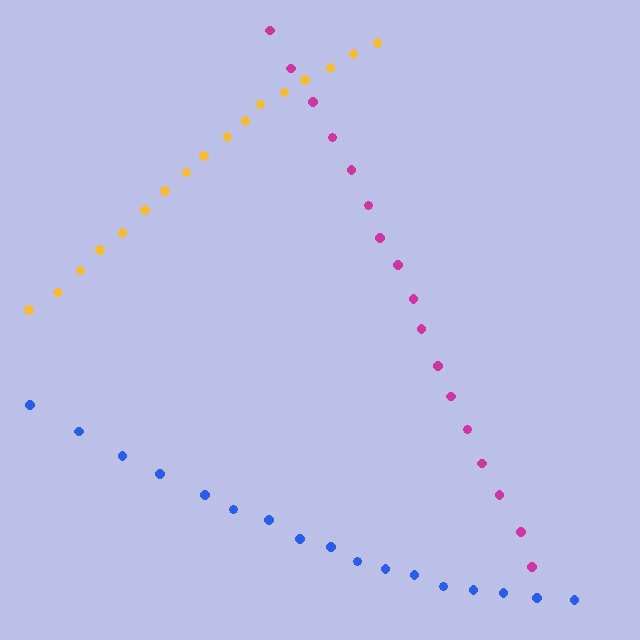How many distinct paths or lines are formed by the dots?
There are 3 distinct paths.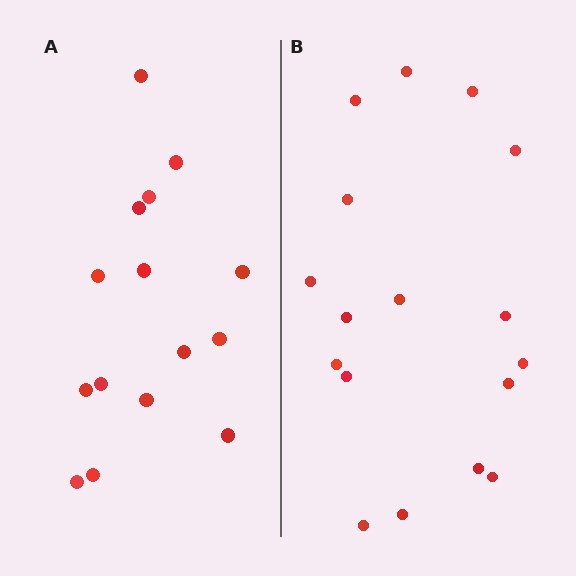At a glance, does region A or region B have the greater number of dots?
Region B (the right region) has more dots.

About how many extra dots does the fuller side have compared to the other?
Region B has just a few more — roughly 2 or 3 more dots than region A.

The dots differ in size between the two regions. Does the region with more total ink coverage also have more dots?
No. Region A has more total ink coverage because its dots are larger, but region B actually contains more individual dots. Total area can be misleading — the number of items is what matters here.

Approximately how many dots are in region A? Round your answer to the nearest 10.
About 20 dots. (The exact count is 15, which rounds to 20.)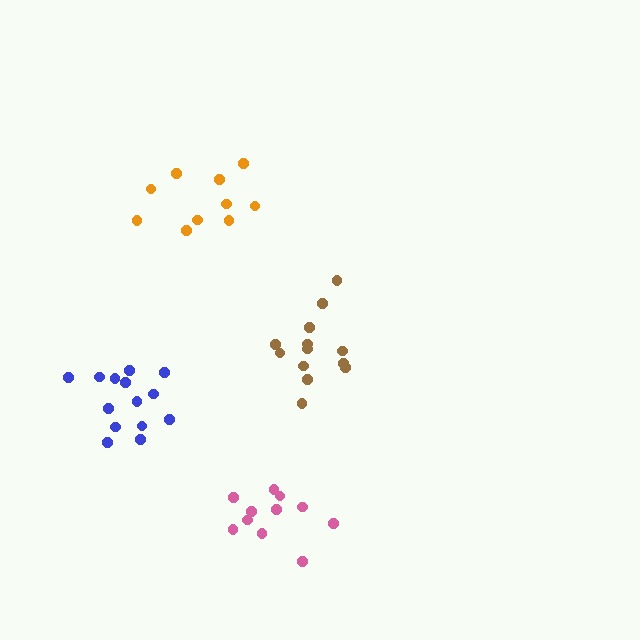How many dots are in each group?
Group 1: 14 dots, Group 2: 10 dots, Group 3: 13 dots, Group 4: 11 dots (48 total).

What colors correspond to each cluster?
The clusters are colored: blue, orange, brown, pink.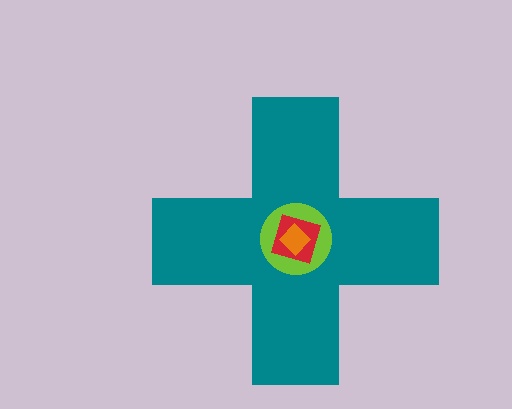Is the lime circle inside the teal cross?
Yes.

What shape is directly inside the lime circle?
The red diamond.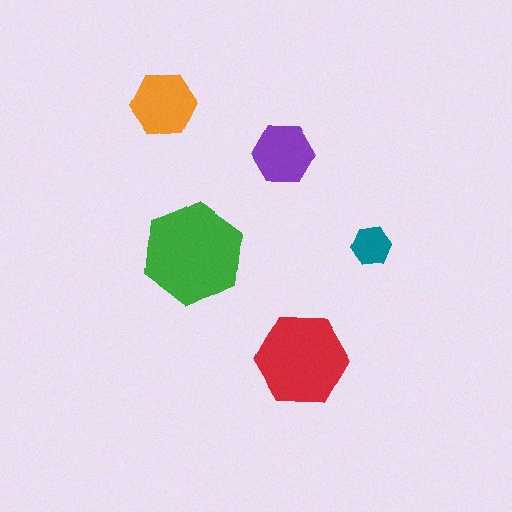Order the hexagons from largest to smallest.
the green one, the red one, the orange one, the purple one, the teal one.